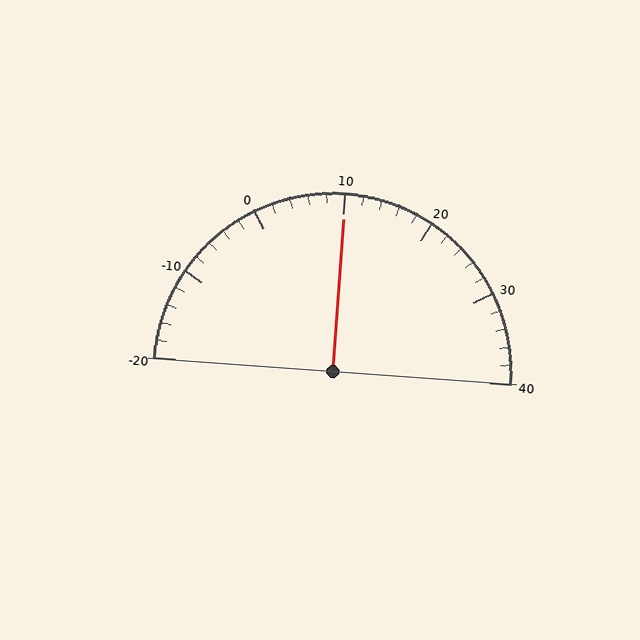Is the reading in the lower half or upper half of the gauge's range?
The reading is in the upper half of the range (-20 to 40).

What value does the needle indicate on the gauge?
The needle indicates approximately 10.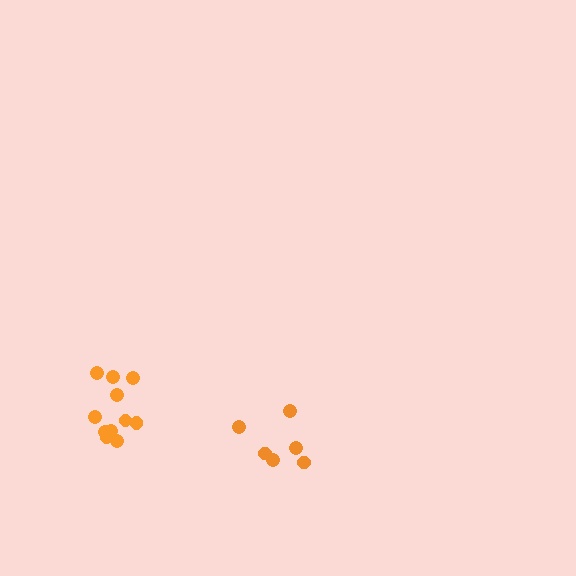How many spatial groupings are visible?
There are 2 spatial groupings.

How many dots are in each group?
Group 1: 11 dots, Group 2: 6 dots (17 total).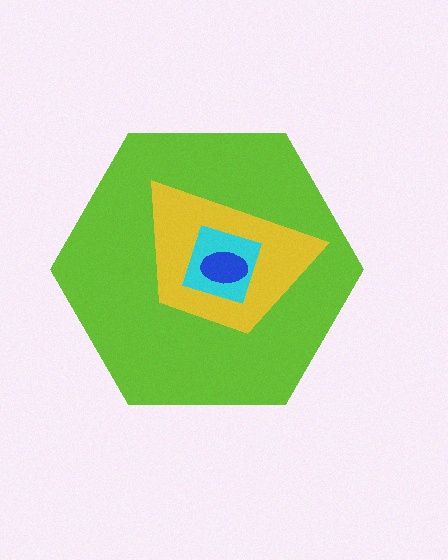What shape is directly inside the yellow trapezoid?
The cyan square.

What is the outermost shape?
The lime hexagon.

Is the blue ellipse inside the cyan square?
Yes.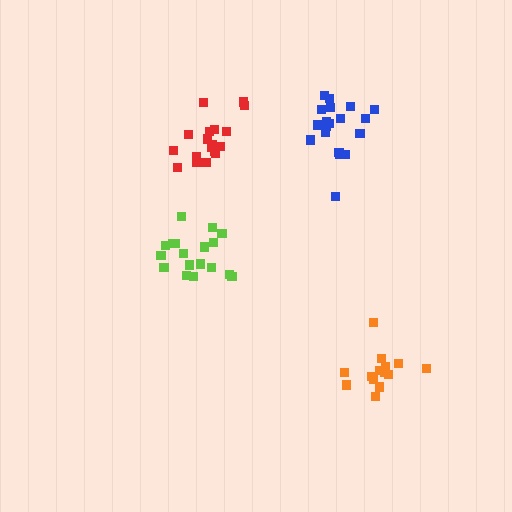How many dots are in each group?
Group 1: 14 dots, Group 2: 18 dots, Group 3: 18 dots, Group 4: 19 dots (69 total).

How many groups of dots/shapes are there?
There are 4 groups.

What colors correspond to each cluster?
The clusters are colored: orange, lime, red, blue.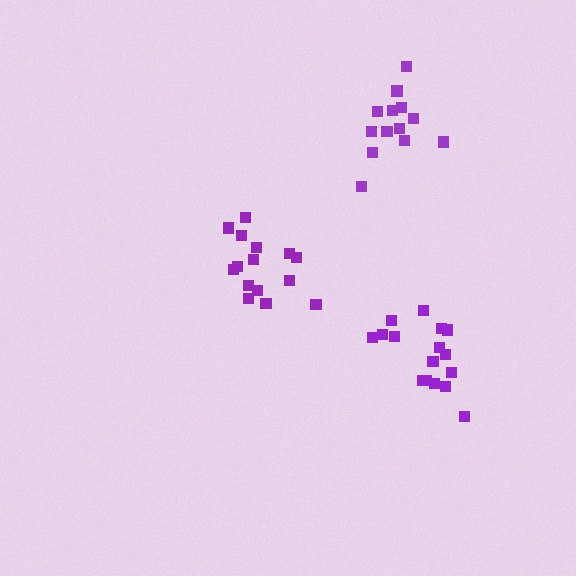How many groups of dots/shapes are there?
There are 3 groups.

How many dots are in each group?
Group 1: 16 dots, Group 2: 15 dots, Group 3: 13 dots (44 total).